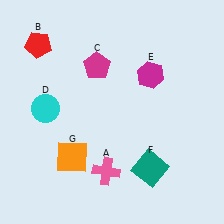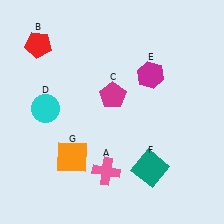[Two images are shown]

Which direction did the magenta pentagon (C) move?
The magenta pentagon (C) moved down.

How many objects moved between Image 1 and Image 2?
1 object moved between the two images.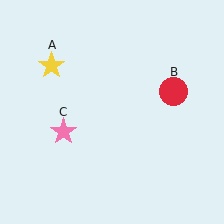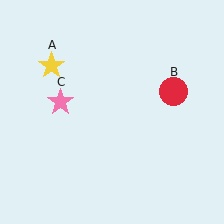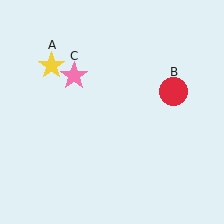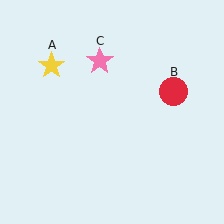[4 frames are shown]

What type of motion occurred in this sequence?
The pink star (object C) rotated clockwise around the center of the scene.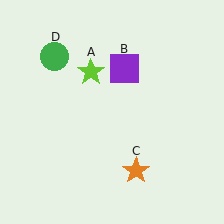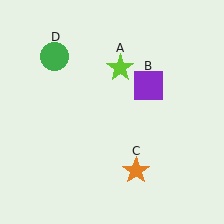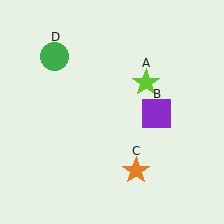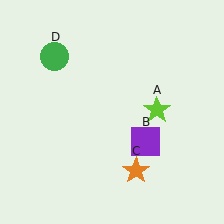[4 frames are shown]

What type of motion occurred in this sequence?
The lime star (object A), purple square (object B) rotated clockwise around the center of the scene.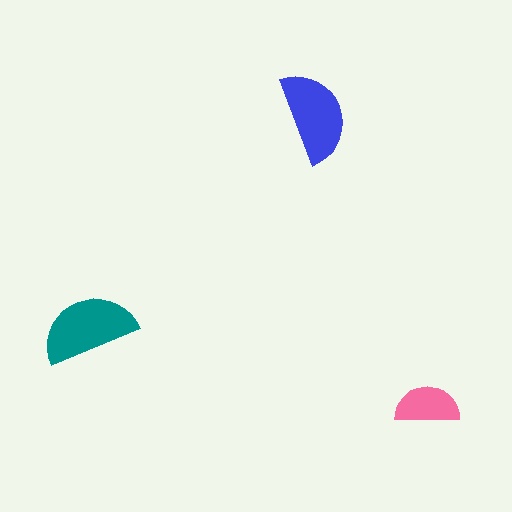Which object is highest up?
The blue semicircle is topmost.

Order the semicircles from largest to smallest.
the teal one, the blue one, the pink one.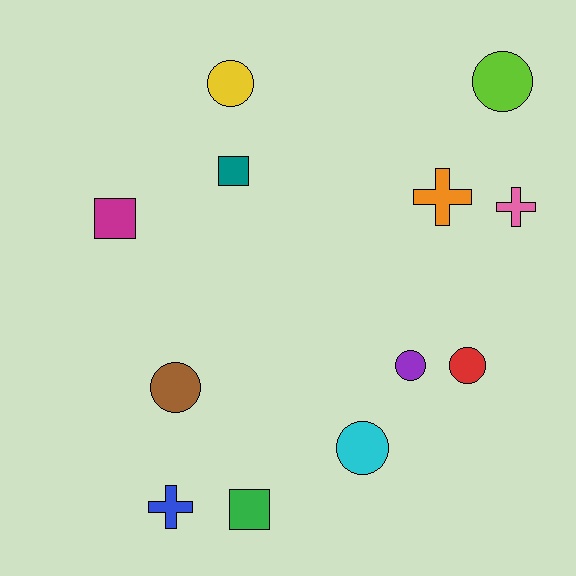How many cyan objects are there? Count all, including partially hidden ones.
There is 1 cyan object.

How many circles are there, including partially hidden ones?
There are 6 circles.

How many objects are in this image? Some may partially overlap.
There are 12 objects.